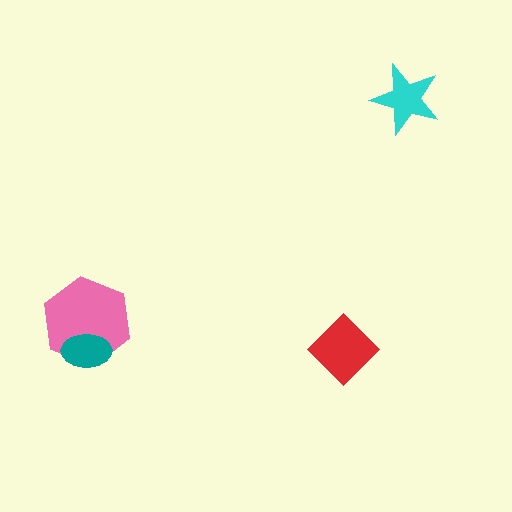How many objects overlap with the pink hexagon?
1 object overlaps with the pink hexagon.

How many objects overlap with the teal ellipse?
1 object overlaps with the teal ellipse.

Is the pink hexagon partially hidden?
Yes, it is partially covered by another shape.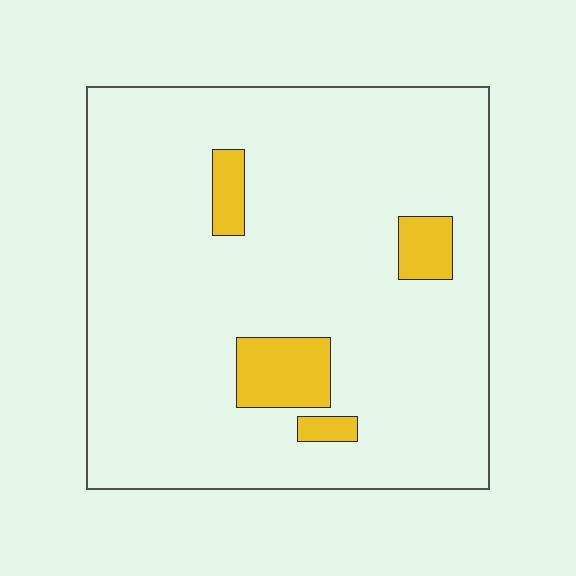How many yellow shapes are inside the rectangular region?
4.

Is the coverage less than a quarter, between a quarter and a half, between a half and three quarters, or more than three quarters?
Less than a quarter.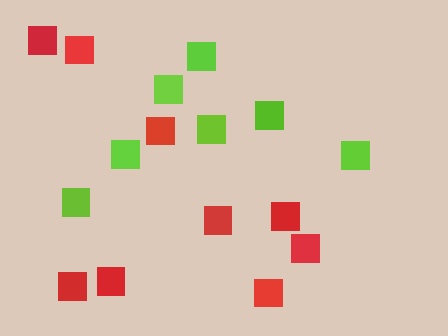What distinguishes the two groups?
There are 2 groups: one group of red squares (9) and one group of lime squares (7).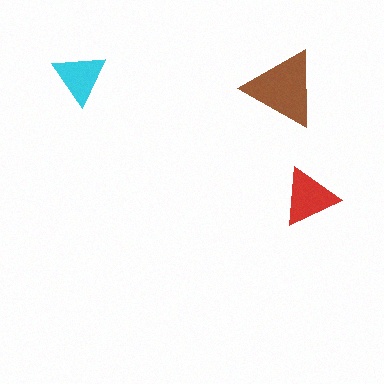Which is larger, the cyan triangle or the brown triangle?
The brown one.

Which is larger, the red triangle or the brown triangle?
The brown one.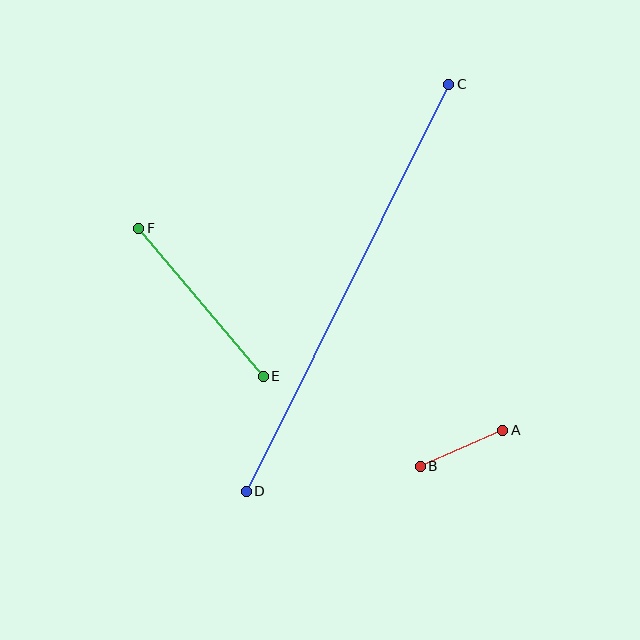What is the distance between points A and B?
The distance is approximately 90 pixels.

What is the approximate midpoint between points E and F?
The midpoint is at approximately (201, 302) pixels.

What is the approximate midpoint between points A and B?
The midpoint is at approximately (462, 448) pixels.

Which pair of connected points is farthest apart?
Points C and D are farthest apart.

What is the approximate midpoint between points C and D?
The midpoint is at approximately (348, 288) pixels.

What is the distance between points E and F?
The distance is approximately 193 pixels.